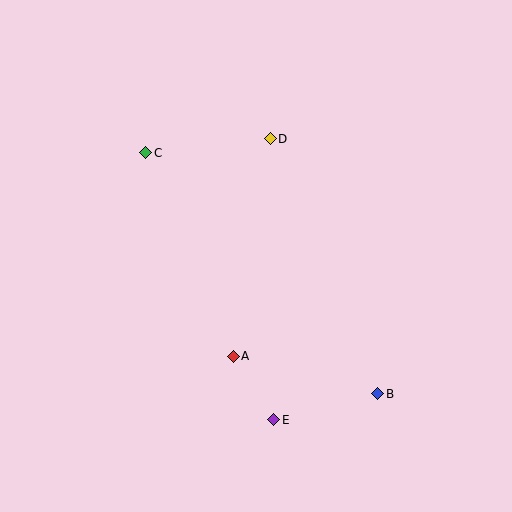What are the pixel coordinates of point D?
Point D is at (270, 139).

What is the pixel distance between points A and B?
The distance between A and B is 150 pixels.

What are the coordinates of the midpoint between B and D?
The midpoint between B and D is at (324, 266).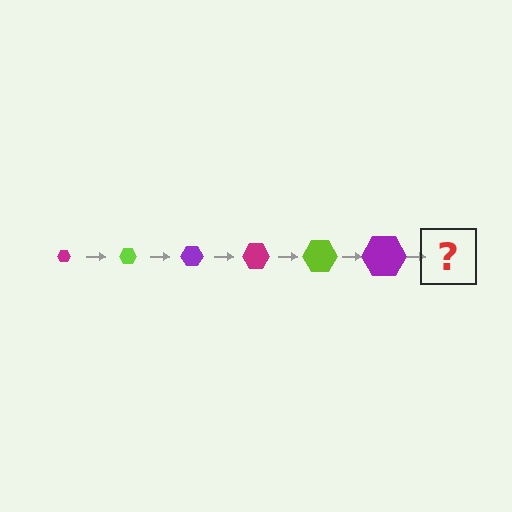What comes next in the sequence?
The next element should be a magenta hexagon, larger than the previous one.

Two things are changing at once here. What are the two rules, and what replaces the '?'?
The two rules are that the hexagon grows larger each step and the color cycles through magenta, lime, and purple. The '?' should be a magenta hexagon, larger than the previous one.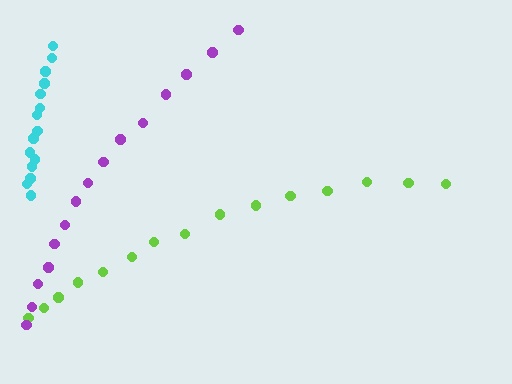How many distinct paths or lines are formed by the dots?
There are 3 distinct paths.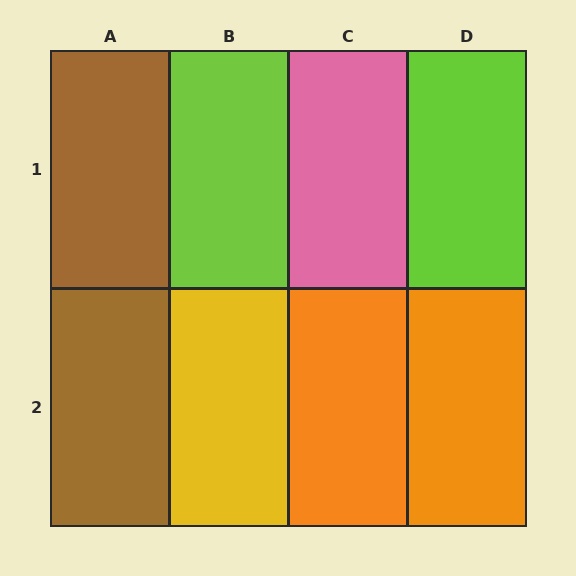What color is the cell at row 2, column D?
Orange.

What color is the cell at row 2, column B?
Yellow.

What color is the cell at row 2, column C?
Orange.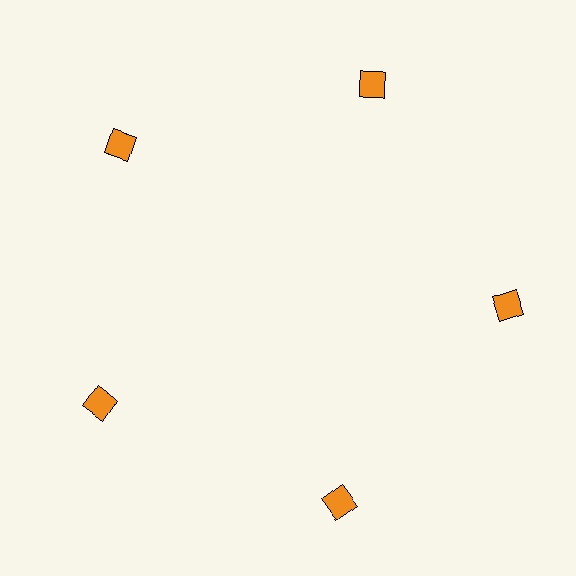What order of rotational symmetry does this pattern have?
This pattern has 5-fold rotational symmetry.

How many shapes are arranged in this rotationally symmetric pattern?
There are 5 shapes, arranged in 5 groups of 1.